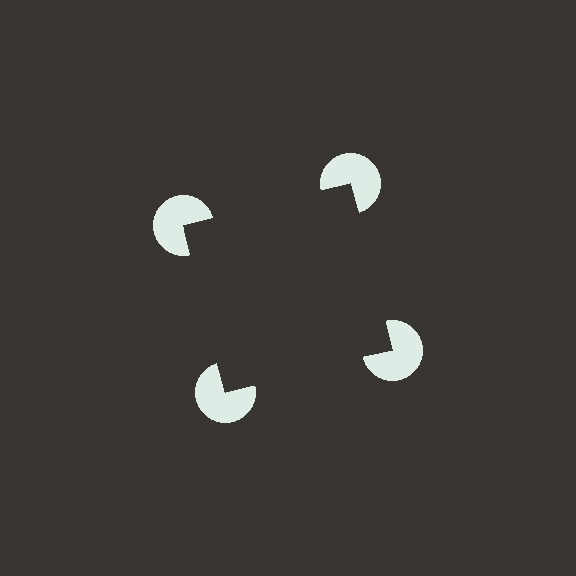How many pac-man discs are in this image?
There are 4 — one at each vertex of the illusory square.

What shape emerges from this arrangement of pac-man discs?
An illusory square — its edges are inferred from the aligned wedge cuts in the pac-man discs, not physically drawn.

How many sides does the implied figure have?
4 sides.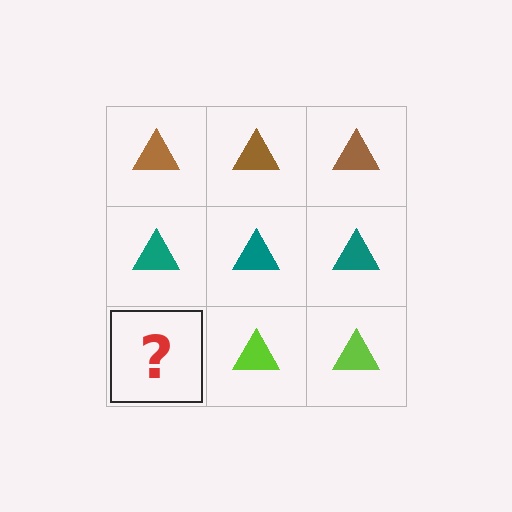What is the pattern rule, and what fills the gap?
The rule is that each row has a consistent color. The gap should be filled with a lime triangle.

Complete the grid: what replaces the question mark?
The question mark should be replaced with a lime triangle.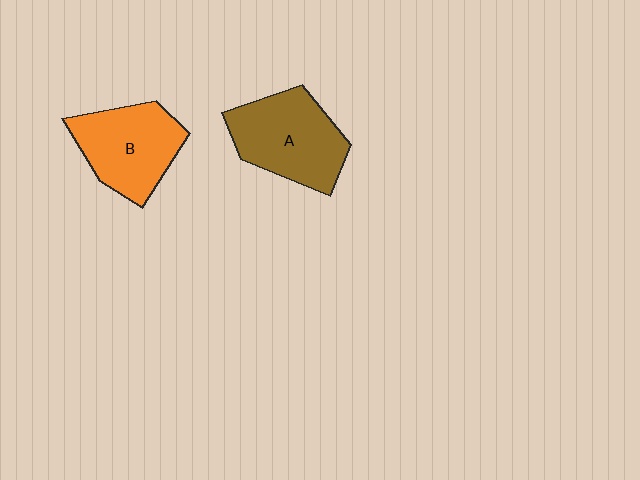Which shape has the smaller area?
Shape B (orange).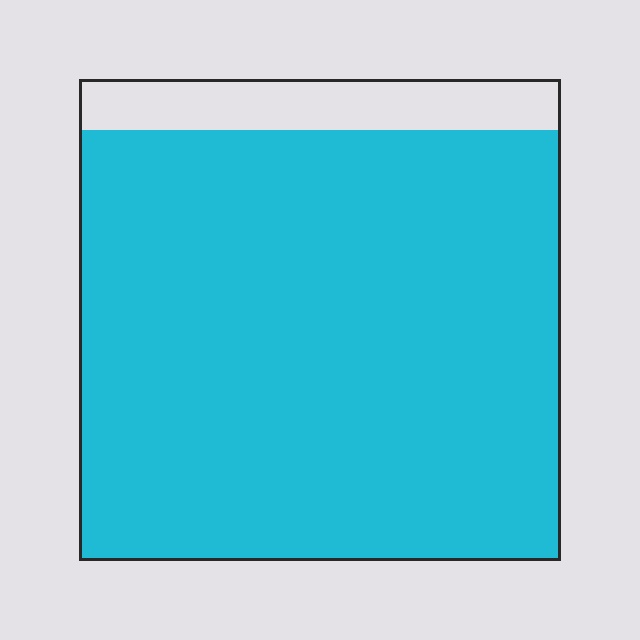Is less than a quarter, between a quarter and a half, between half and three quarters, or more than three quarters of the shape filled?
More than three quarters.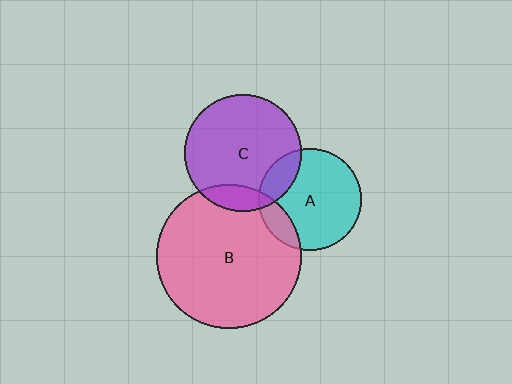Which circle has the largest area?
Circle B (pink).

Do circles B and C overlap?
Yes.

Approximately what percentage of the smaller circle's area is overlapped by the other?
Approximately 10%.